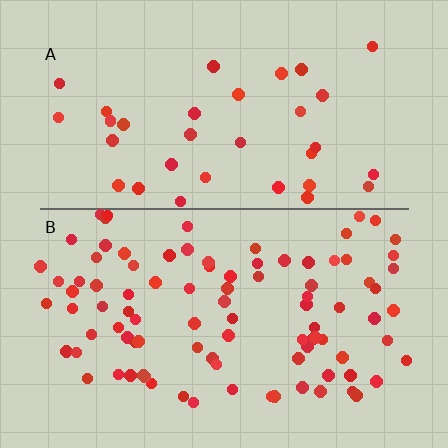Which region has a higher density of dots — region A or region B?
B (the bottom).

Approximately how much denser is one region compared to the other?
Approximately 2.6× — region B over region A.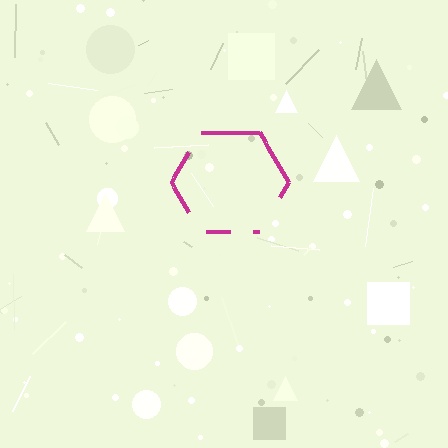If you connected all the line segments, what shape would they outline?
They would outline a hexagon.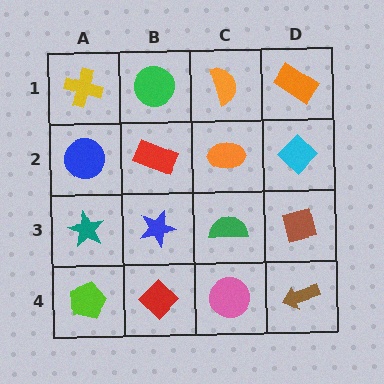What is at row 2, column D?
A cyan diamond.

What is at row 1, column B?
A green circle.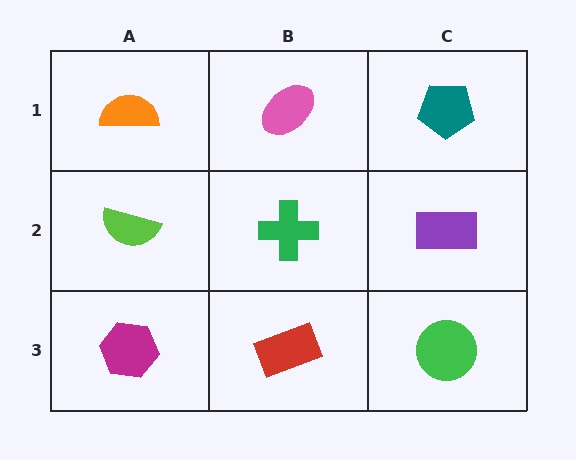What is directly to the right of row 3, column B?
A green circle.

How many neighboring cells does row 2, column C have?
3.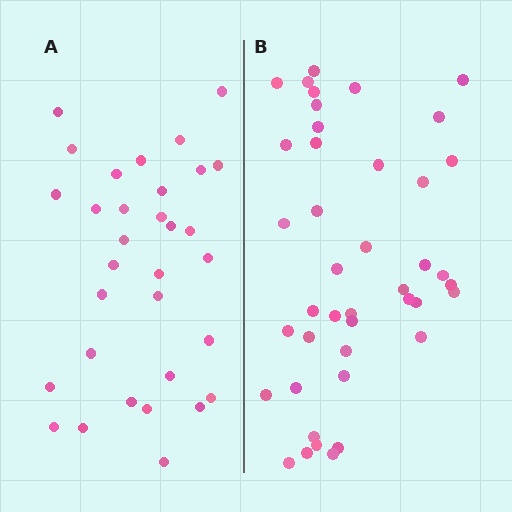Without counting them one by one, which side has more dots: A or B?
Region B (the right region) has more dots.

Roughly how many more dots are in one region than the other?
Region B has roughly 10 or so more dots than region A.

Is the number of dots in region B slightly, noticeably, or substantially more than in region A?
Region B has noticeably more, but not dramatically so. The ratio is roughly 1.3 to 1.